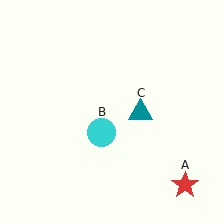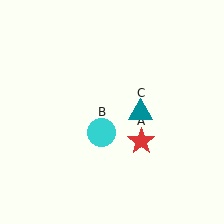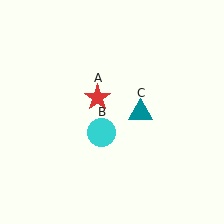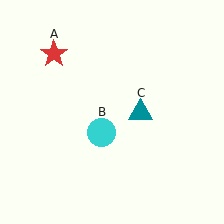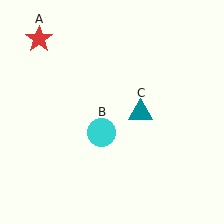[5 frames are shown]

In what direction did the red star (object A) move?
The red star (object A) moved up and to the left.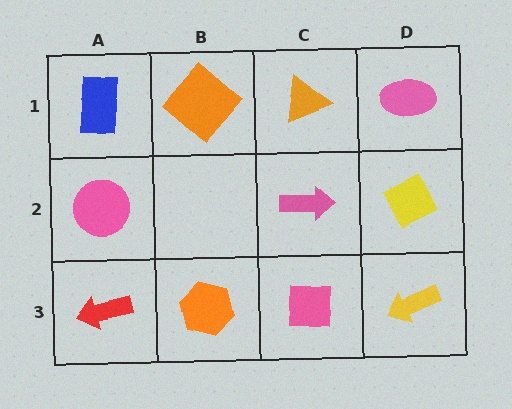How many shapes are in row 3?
4 shapes.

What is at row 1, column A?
A blue rectangle.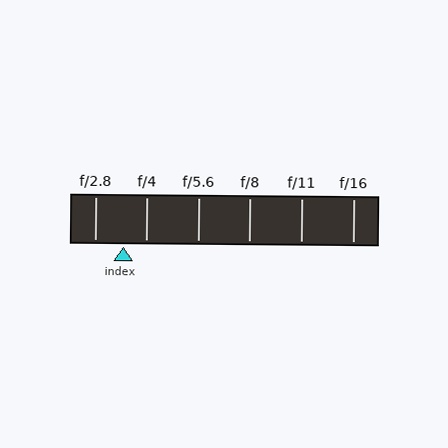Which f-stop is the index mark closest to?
The index mark is closest to f/4.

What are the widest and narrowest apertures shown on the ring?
The widest aperture shown is f/2.8 and the narrowest is f/16.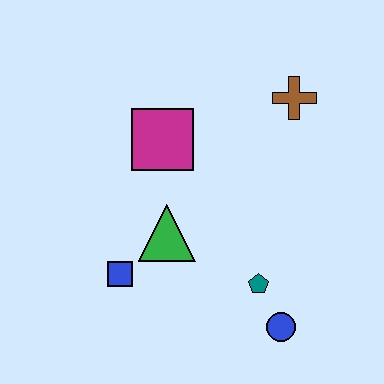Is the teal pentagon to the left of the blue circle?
Yes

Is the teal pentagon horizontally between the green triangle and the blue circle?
Yes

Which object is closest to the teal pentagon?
The blue circle is closest to the teal pentagon.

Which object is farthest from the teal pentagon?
The brown cross is farthest from the teal pentagon.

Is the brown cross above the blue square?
Yes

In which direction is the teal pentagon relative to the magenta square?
The teal pentagon is below the magenta square.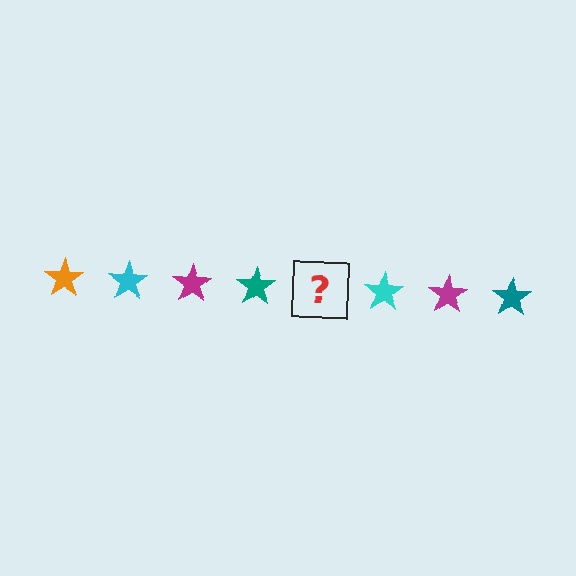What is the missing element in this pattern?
The missing element is an orange star.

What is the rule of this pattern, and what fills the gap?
The rule is that the pattern cycles through orange, cyan, magenta, teal stars. The gap should be filled with an orange star.